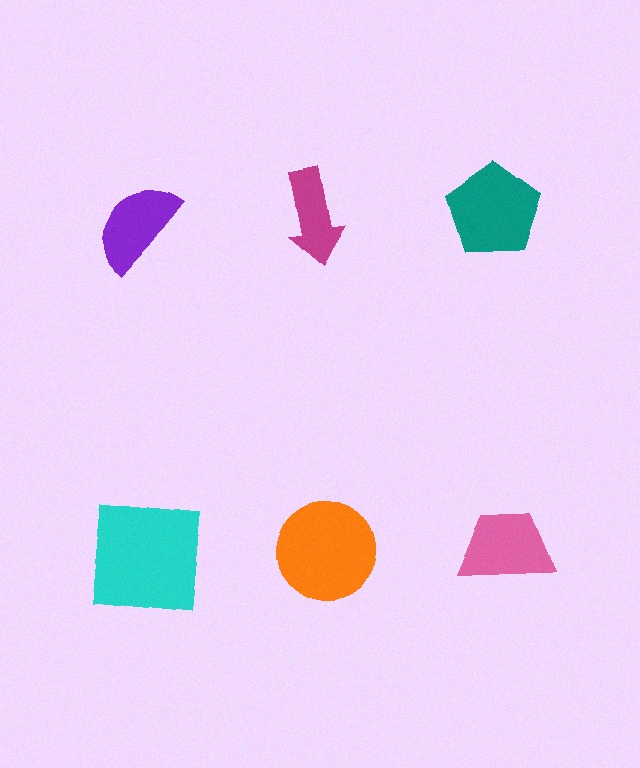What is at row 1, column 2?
A magenta arrow.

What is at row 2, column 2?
An orange circle.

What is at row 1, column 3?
A teal pentagon.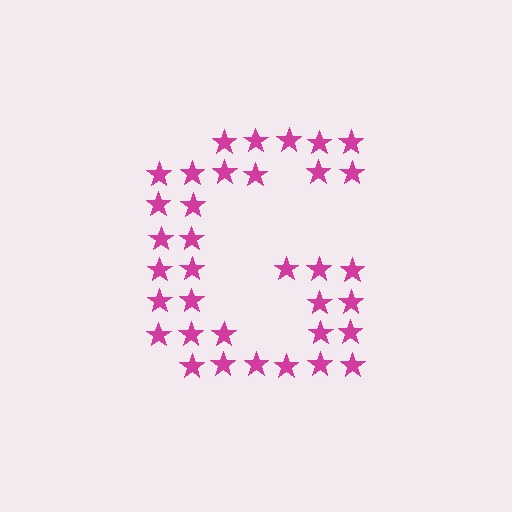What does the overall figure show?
The overall figure shows the letter G.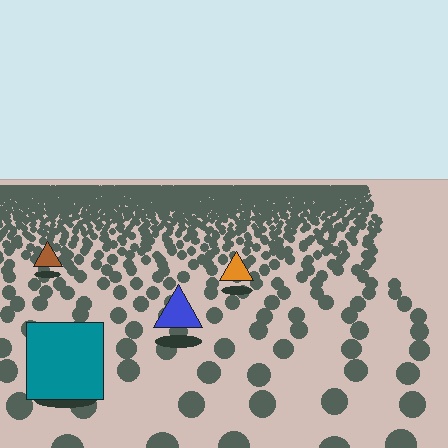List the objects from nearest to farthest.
From nearest to farthest: the teal square, the blue triangle, the orange triangle, the brown triangle.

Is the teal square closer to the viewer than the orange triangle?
Yes. The teal square is closer — you can tell from the texture gradient: the ground texture is coarser near it.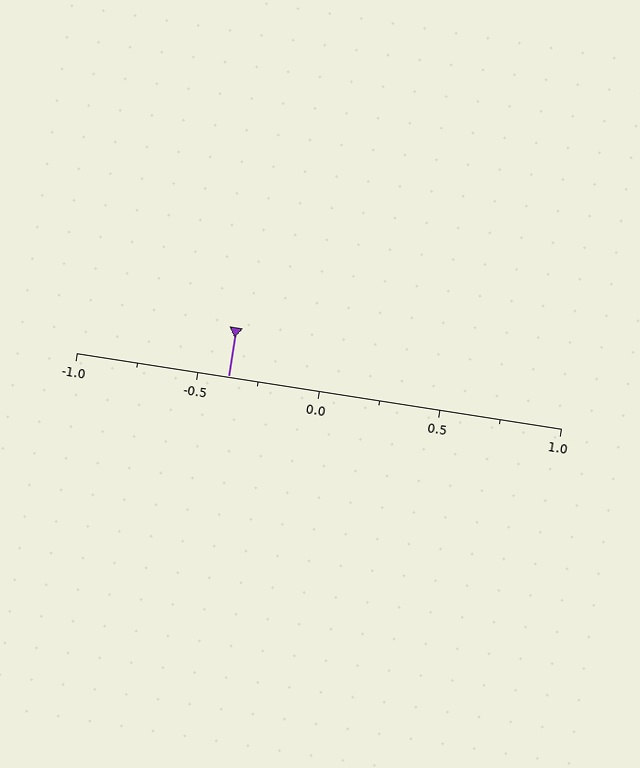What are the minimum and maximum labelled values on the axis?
The axis runs from -1.0 to 1.0.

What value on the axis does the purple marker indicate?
The marker indicates approximately -0.38.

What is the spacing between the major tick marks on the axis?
The major ticks are spaced 0.5 apart.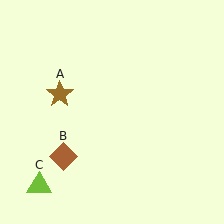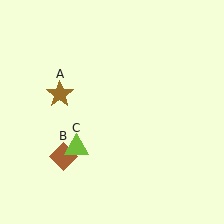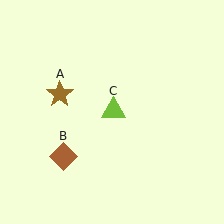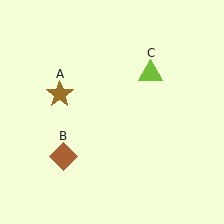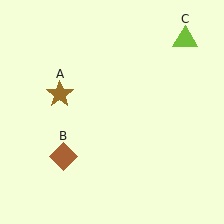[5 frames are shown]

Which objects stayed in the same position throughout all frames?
Brown star (object A) and brown diamond (object B) remained stationary.